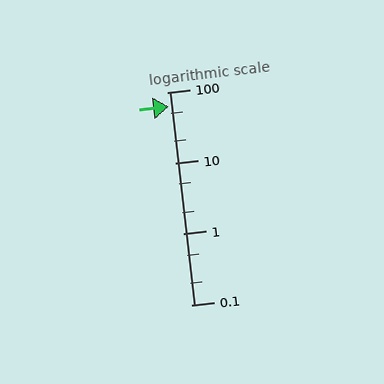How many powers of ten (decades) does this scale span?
The scale spans 3 decades, from 0.1 to 100.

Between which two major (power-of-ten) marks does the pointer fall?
The pointer is between 10 and 100.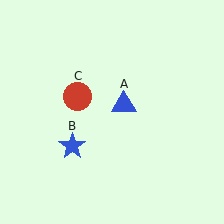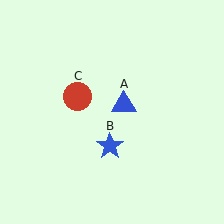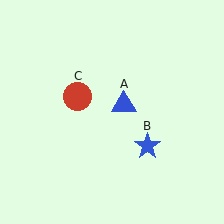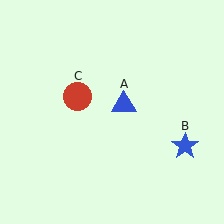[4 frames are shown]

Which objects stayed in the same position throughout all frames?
Blue triangle (object A) and red circle (object C) remained stationary.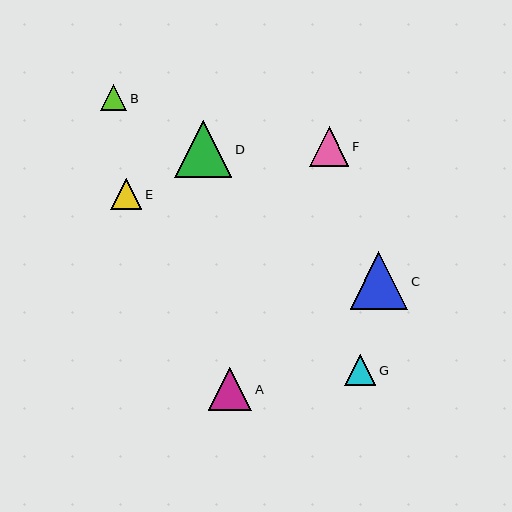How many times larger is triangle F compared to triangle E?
Triangle F is approximately 1.3 times the size of triangle E.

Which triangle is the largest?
Triangle C is the largest with a size of approximately 58 pixels.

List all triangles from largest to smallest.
From largest to smallest: C, D, A, F, E, G, B.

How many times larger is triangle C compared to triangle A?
Triangle C is approximately 1.3 times the size of triangle A.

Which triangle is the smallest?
Triangle B is the smallest with a size of approximately 26 pixels.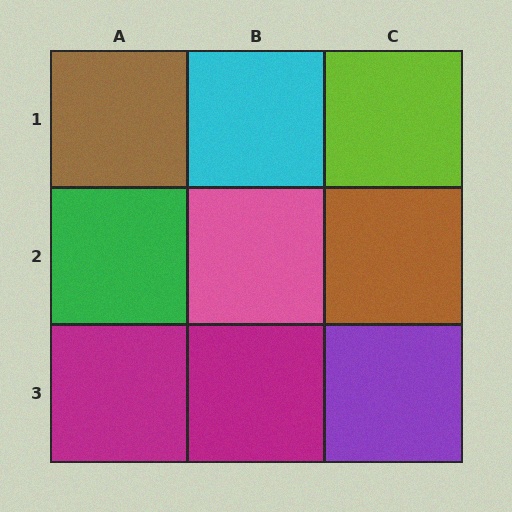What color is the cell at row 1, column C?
Lime.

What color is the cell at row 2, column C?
Brown.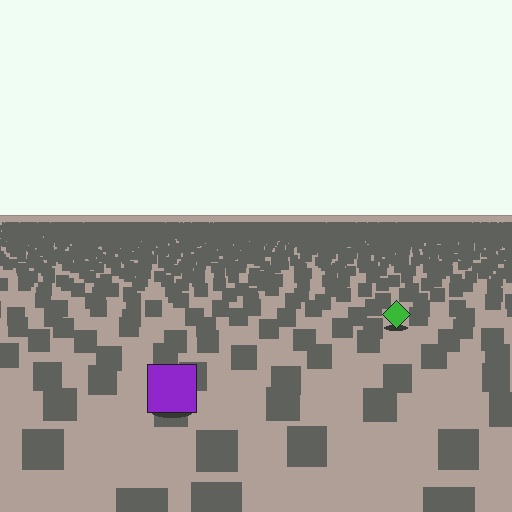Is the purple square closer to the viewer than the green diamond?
Yes. The purple square is closer — you can tell from the texture gradient: the ground texture is coarser near it.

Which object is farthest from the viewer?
The green diamond is farthest from the viewer. It appears smaller and the ground texture around it is denser.